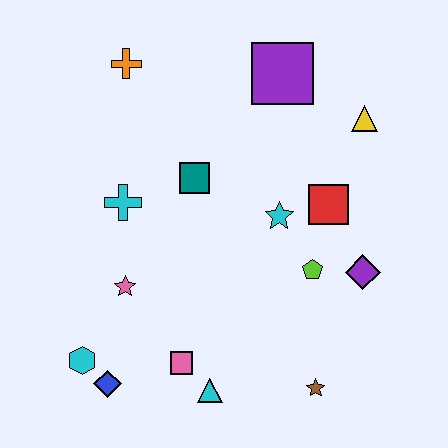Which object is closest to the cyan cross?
The teal square is closest to the cyan cross.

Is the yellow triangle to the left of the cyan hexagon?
No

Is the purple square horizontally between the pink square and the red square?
Yes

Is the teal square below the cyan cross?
No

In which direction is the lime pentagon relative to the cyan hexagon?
The lime pentagon is to the right of the cyan hexagon.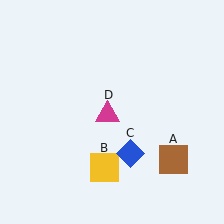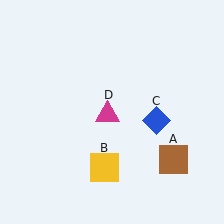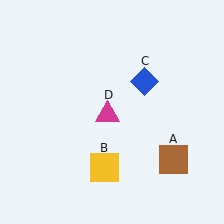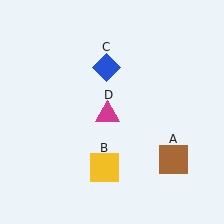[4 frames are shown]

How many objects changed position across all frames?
1 object changed position: blue diamond (object C).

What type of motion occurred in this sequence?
The blue diamond (object C) rotated counterclockwise around the center of the scene.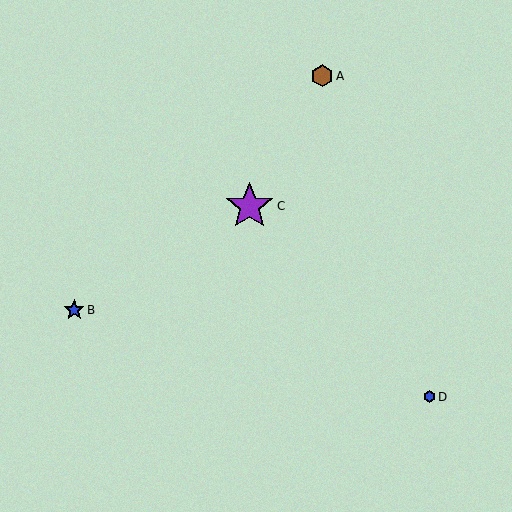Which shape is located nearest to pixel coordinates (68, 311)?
The blue star (labeled B) at (74, 310) is nearest to that location.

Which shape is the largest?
The purple star (labeled C) is the largest.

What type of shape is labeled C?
Shape C is a purple star.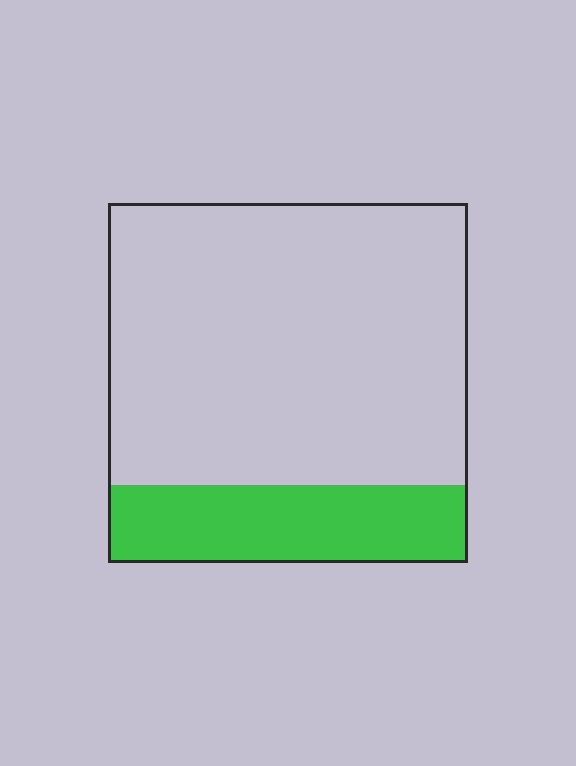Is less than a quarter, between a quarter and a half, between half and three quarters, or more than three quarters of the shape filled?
Less than a quarter.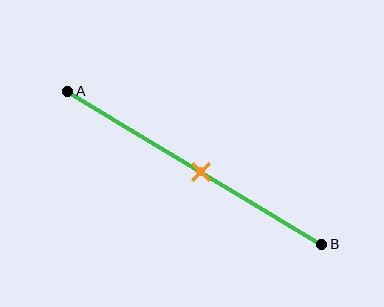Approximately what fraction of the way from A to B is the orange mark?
The orange mark is approximately 55% of the way from A to B.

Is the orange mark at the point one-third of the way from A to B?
No, the mark is at about 55% from A, not at the 33% one-third point.